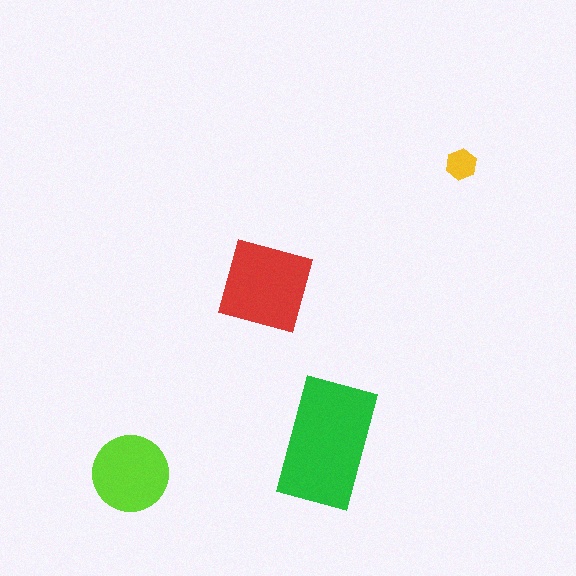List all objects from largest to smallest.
The green rectangle, the red square, the lime circle, the yellow hexagon.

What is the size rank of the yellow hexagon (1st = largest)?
4th.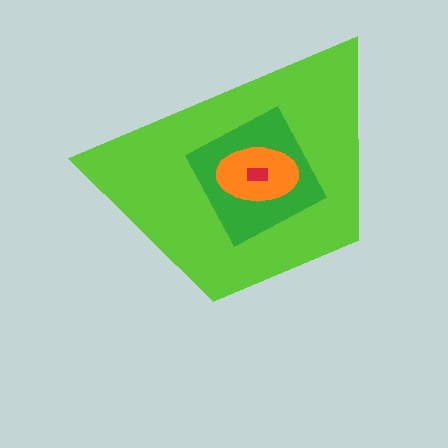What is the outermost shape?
The lime trapezoid.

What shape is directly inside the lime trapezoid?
The green square.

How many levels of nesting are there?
4.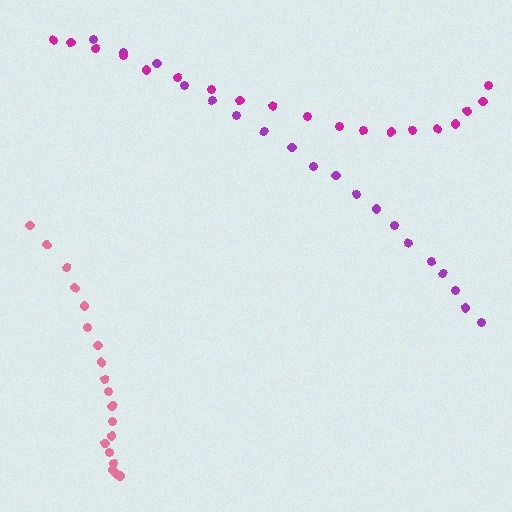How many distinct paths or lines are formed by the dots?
There are 3 distinct paths.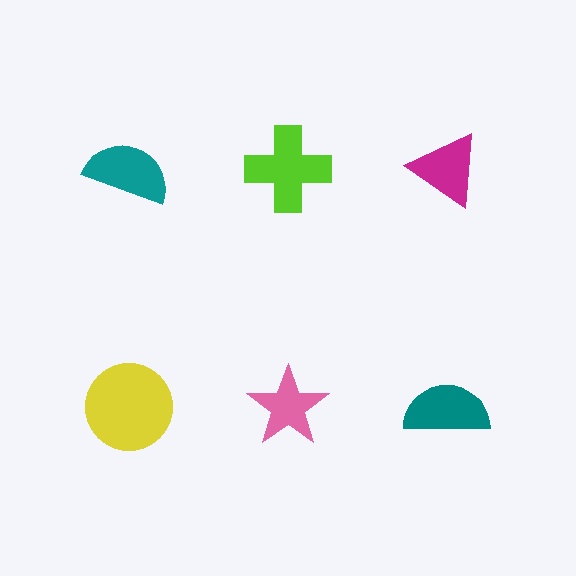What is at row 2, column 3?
A teal semicircle.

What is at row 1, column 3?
A magenta triangle.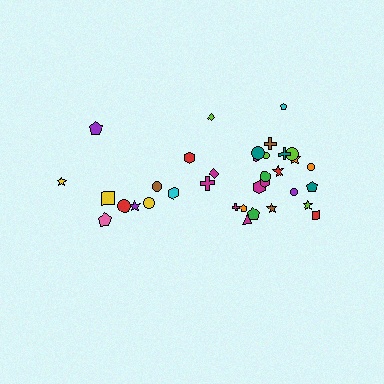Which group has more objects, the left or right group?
The right group.